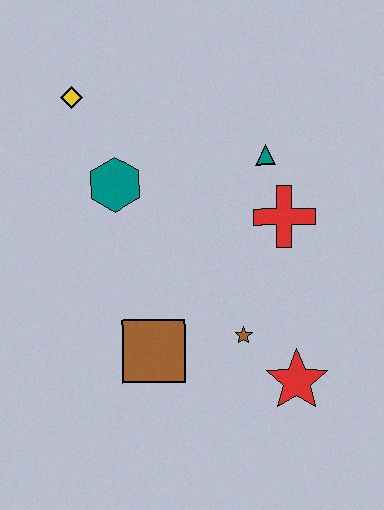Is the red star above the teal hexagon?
No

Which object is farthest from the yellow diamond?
The red star is farthest from the yellow diamond.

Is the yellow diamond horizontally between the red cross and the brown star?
No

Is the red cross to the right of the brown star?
Yes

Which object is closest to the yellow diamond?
The teal hexagon is closest to the yellow diamond.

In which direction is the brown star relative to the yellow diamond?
The brown star is below the yellow diamond.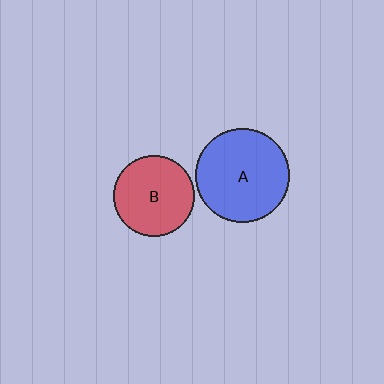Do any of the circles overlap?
No, none of the circles overlap.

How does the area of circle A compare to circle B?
Approximately 1.4 times.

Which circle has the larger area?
Circle A (blue).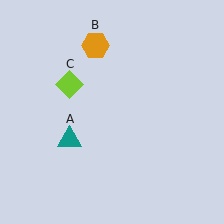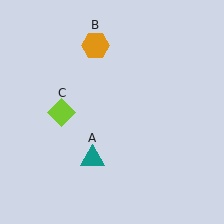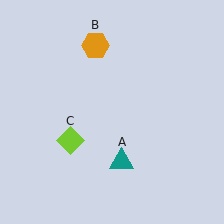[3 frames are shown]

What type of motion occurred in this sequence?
The teal triangle (object A), lime diamond (object C) rotated counterclockwise around the center of the scene.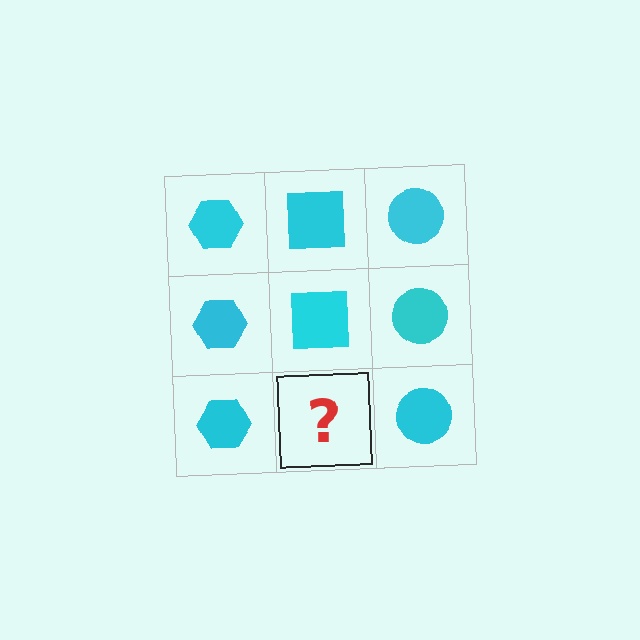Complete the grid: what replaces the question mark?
The question mark should be replaced with a cyan square.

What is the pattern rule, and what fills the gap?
The rule is that each column has a consistent shape. The gap should be filled with a cyan square.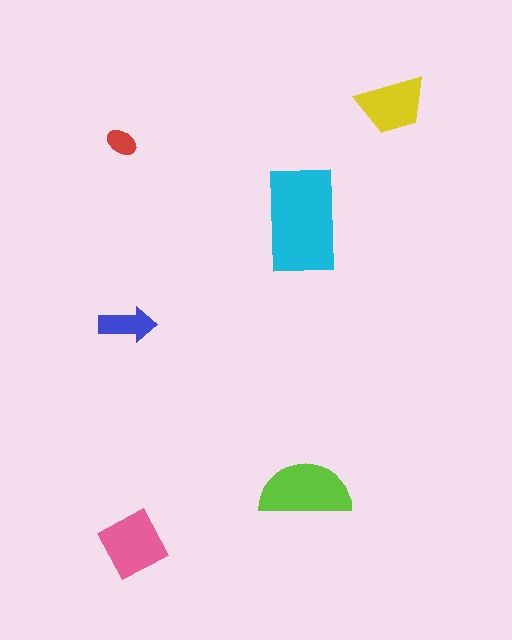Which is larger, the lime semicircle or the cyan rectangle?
The cyan rectangle.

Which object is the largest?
The cyan rectangle.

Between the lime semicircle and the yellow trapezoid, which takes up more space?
The lime semicircle.